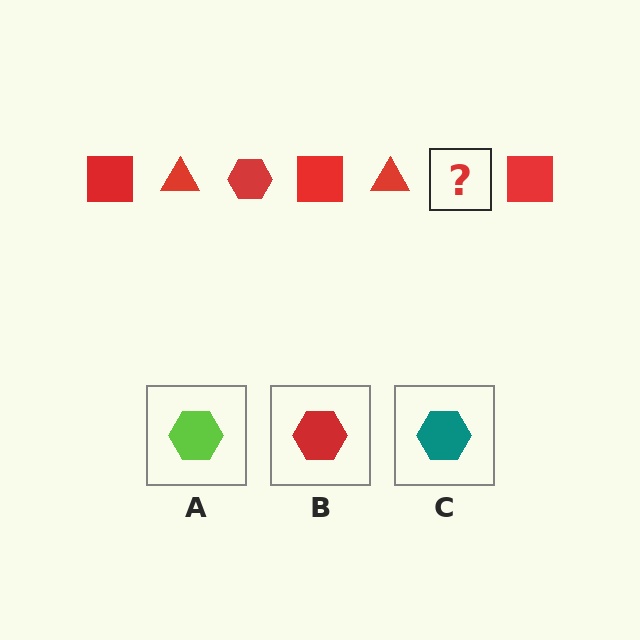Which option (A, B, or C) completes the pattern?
B.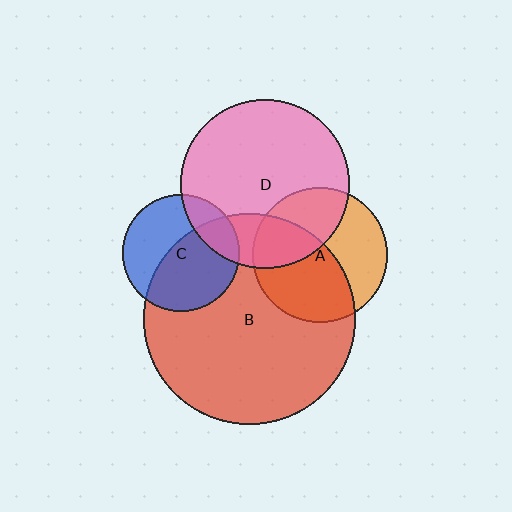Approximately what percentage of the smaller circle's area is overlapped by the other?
Approximately 20%.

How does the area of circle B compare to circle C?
Approximately 3.3 times.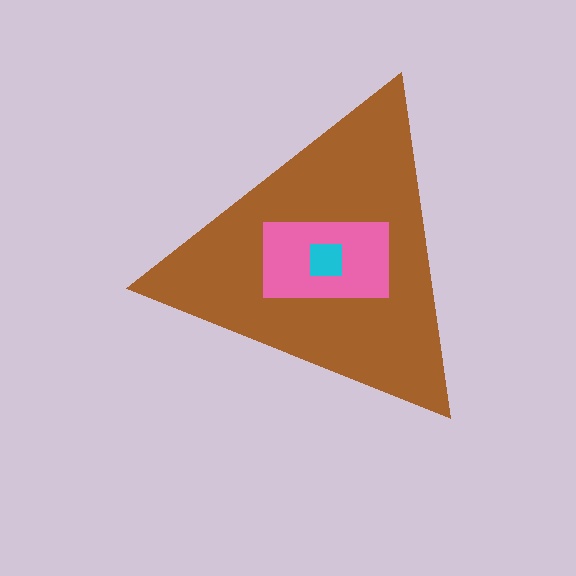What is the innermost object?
The cyan square.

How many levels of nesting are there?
3.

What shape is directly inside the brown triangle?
The pink rectangle.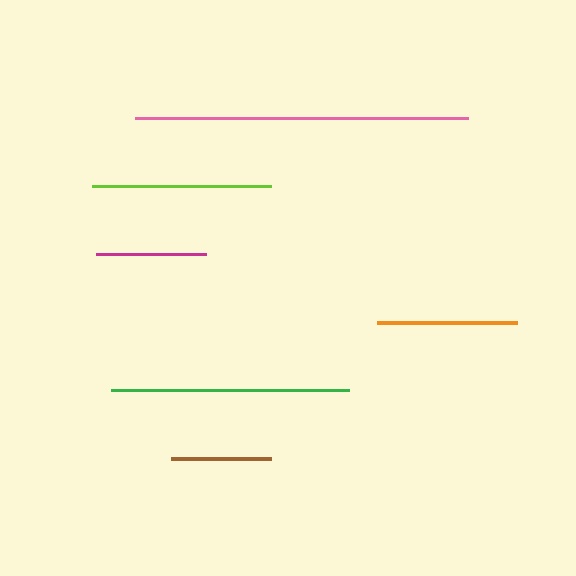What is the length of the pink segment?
The pink segment is approximately 332 pixels long.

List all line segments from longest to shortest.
From longest to shortest: pink, green, lime, orange, magenta, brown.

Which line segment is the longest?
The pink line is the longest at approximately 332 pixels.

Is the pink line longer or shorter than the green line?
The pink line is longer than the green line.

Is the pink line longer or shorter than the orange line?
The pink line is longer than the orange line.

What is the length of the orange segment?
The orange segment is approximately 140 pixels long.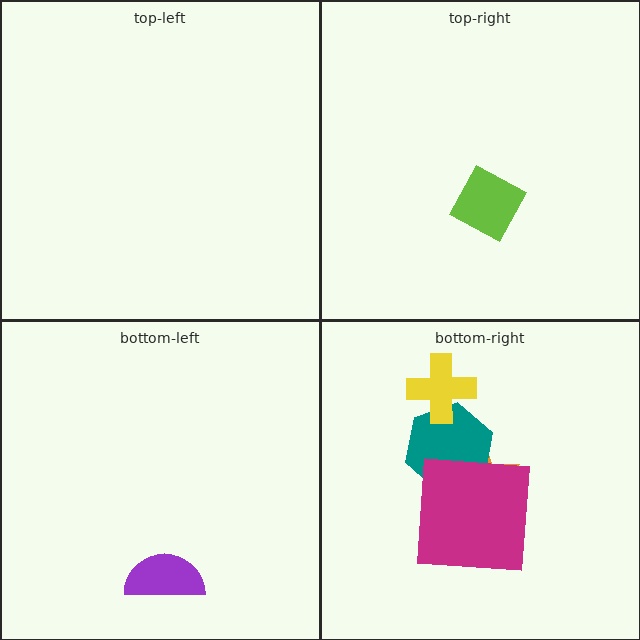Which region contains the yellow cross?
The bottom-right region.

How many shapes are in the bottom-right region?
4.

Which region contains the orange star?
The bottom-right region.